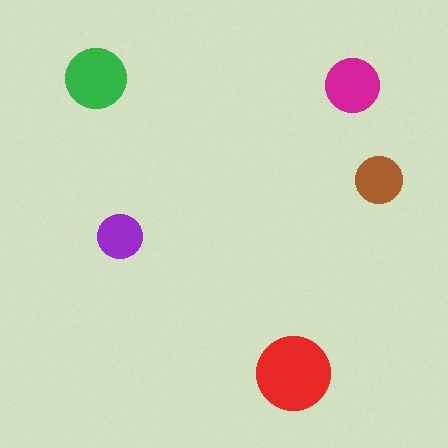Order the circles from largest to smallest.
the red one, the green one, the magenta one, the brown one, the purple one.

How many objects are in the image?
There are 5 objects in the image.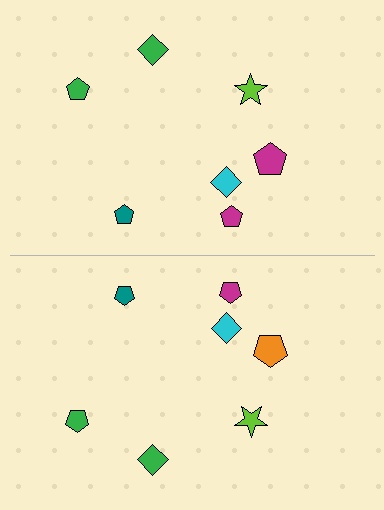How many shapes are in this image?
There are 14 shapes in this image.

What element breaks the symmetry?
The orange pentagon on the bottom side breaks the symmetry — its mirror counterpart is magenta.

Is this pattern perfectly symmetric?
No, the pattern is not perfectly symmetric. The orange pentagon on the bottom side breaks the symmetry — its mirror counterpart is magenta.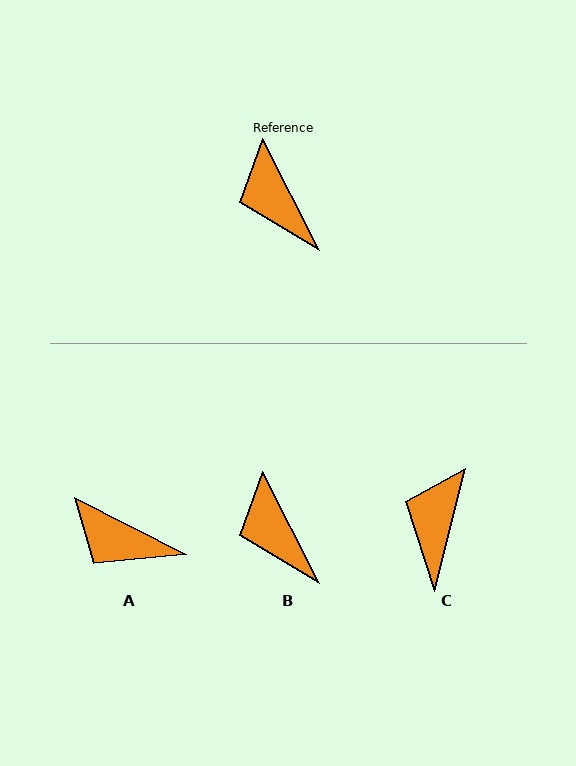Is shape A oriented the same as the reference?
No, it is off by about 36 degrees.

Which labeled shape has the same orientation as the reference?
B.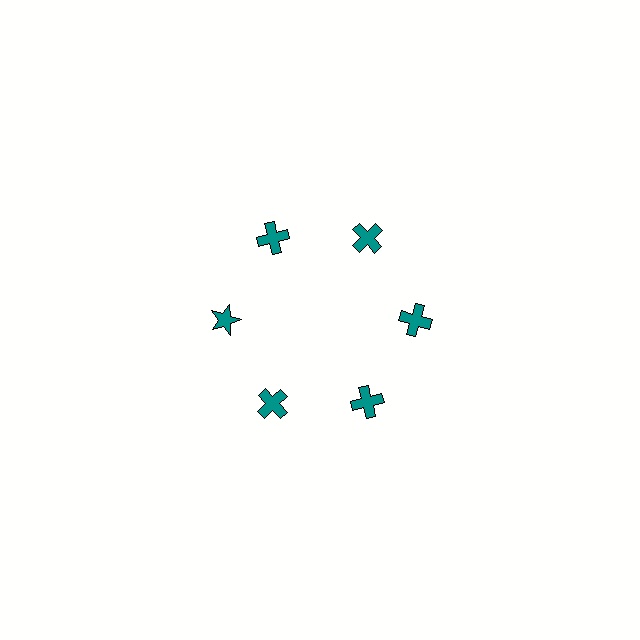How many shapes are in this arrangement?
There are 6 shapes arranged in a ring pattern.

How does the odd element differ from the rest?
It has a different shape: star instead of cross.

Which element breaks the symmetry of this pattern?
The teal star at roughly the 9 o'clock position breaks the symmetry. All other shapes are teal crosses.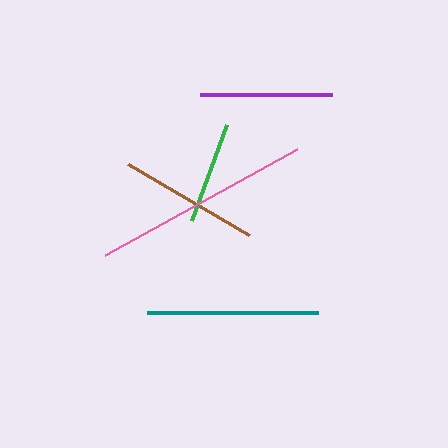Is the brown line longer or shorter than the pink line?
The pink line is longer than the brown line.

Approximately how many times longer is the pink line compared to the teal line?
The pink line is approximately 1.3 times the length of the teal line.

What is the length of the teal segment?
The teal segment is approximately 171 pixels long.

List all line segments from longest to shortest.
From longest to shortest: pink, teal, brown, purple, green.